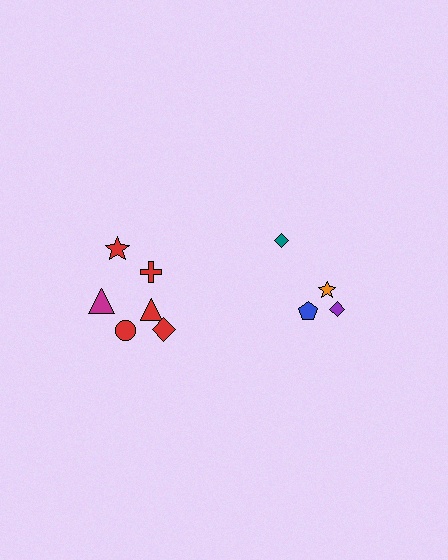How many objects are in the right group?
There are 4 objects.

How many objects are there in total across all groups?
There are 10 objects.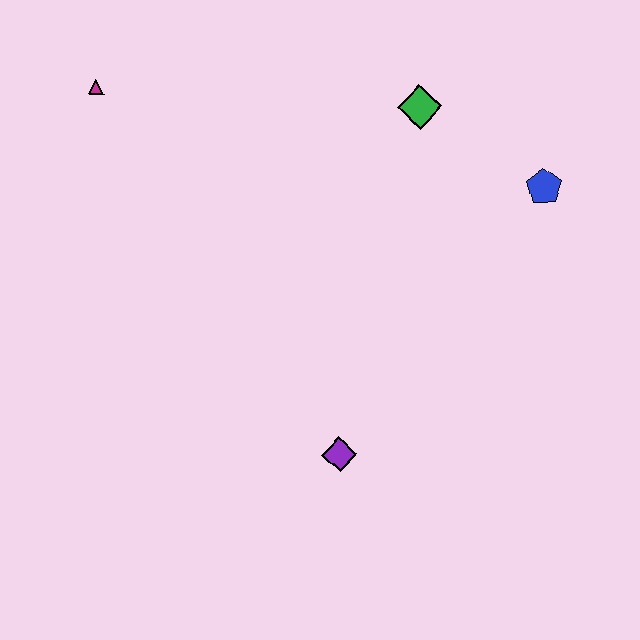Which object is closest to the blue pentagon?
The green diamond is closest to the blue pentagon.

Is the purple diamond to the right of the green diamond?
No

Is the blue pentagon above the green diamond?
No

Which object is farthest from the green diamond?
The purple diamond is farthest from the green diamond.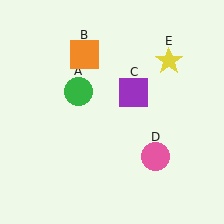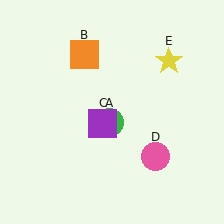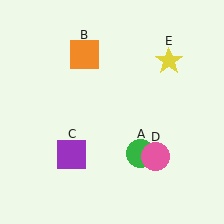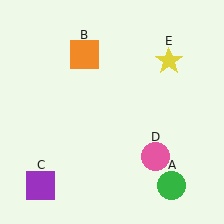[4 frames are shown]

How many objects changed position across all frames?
2 objects changed position: green circle (object A), purple square (object C).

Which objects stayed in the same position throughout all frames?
Orange square (object B) and pink circle (object D) and yellow star (object E) remained stationary.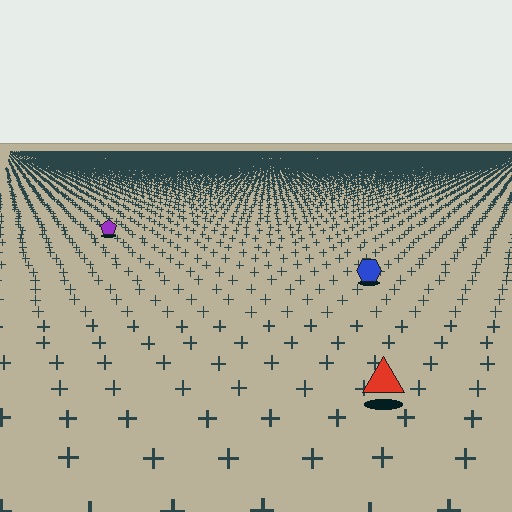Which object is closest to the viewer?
The red triangle is closest. The texture marks near it are larger and more spread out.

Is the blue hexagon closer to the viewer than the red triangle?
No. The red triangle is closer — you can tell from the texture gradient: the ground texture is coarser near it.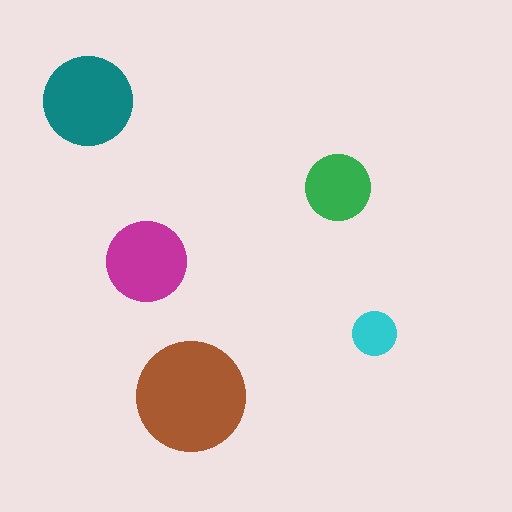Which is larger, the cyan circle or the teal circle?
The teal one.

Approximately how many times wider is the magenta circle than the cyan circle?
About 2 times wider.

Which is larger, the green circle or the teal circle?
The teal one.